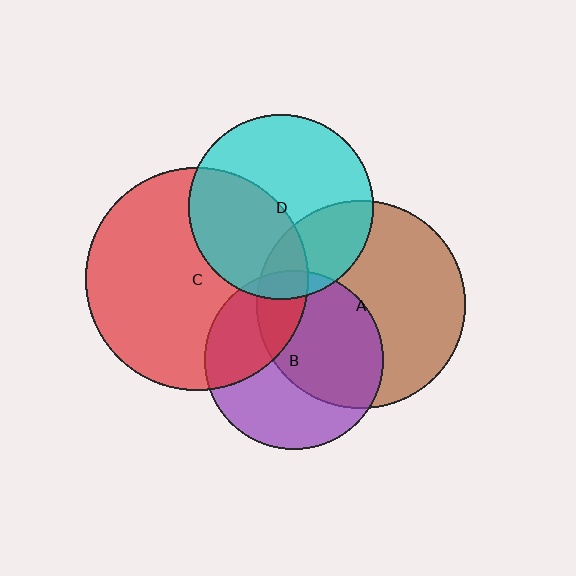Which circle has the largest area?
Circle C (red).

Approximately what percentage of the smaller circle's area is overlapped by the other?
Approximately 5%.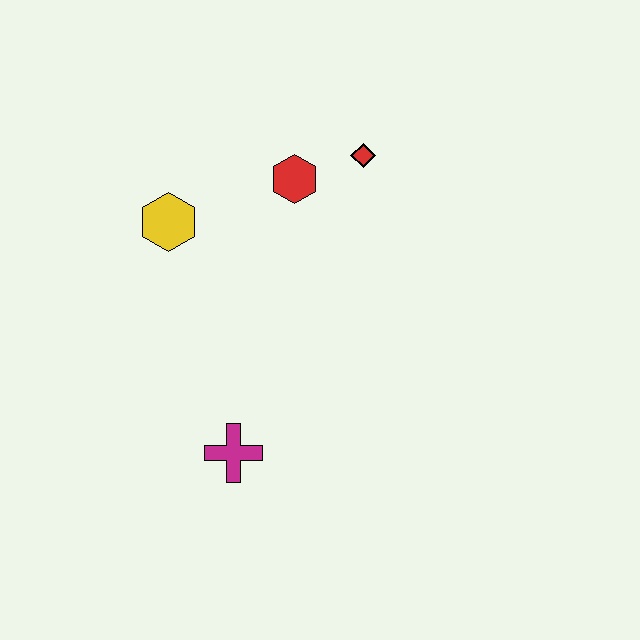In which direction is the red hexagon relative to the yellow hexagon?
The red hexagon is to the right of the yellow hexagon.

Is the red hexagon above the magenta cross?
Yes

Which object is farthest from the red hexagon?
The magenta cross is farthest from the red hexagon.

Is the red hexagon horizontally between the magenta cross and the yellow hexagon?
No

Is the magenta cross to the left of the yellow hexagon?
No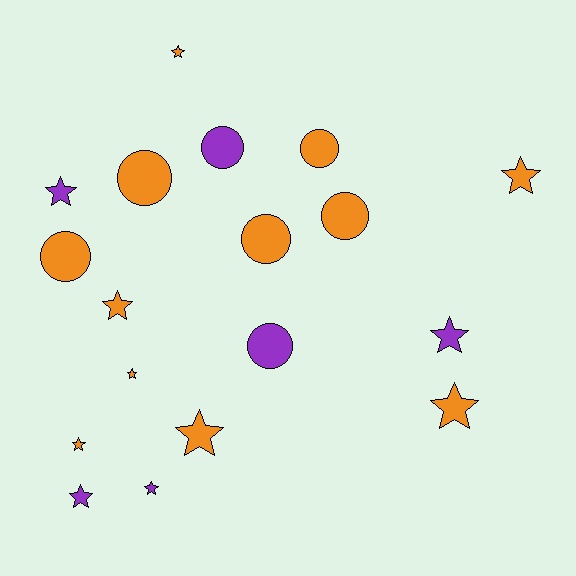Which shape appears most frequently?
Star, with 11 objects.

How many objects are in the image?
There are 18 objects.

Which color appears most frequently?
Orange, with 12 objects.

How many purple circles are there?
There are 2 purple circles.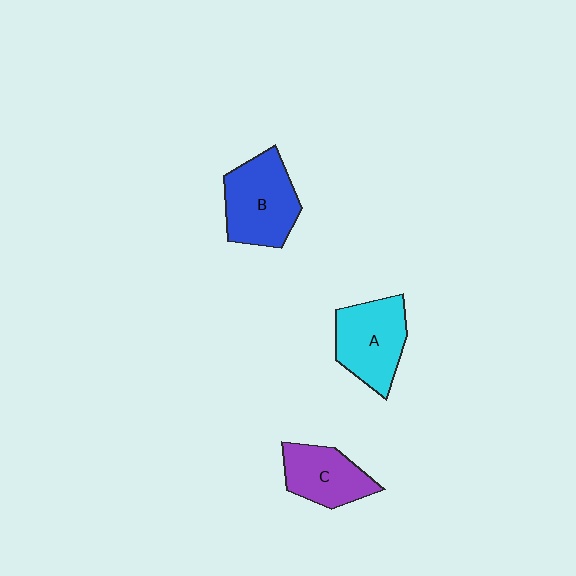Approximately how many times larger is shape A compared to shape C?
Approximately 1.2 times.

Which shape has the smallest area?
Shape C (purple).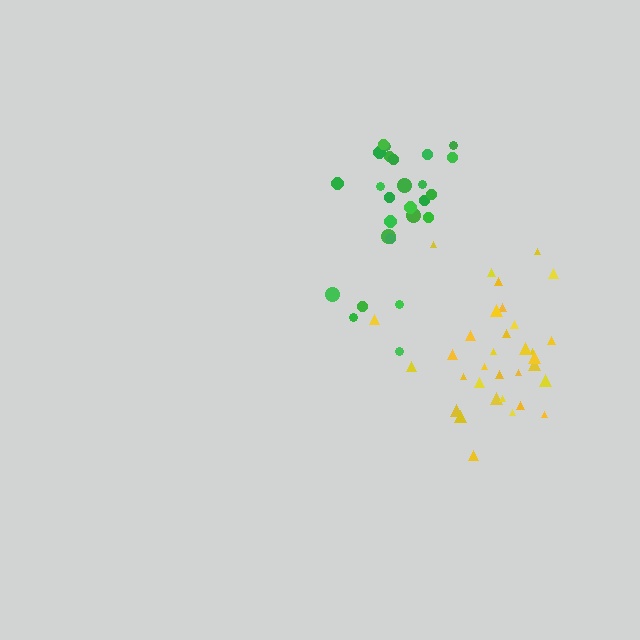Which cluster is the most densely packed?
Yellow.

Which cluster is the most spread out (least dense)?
Green.